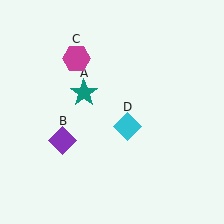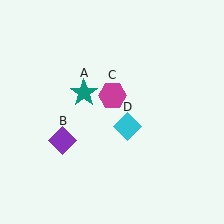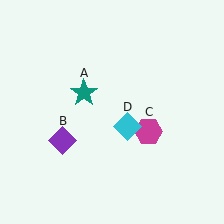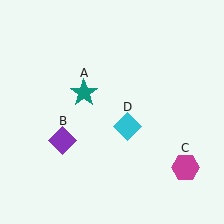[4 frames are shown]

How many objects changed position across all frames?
1 object changed position: magenta hexagon (object C).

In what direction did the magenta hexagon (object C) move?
The magenta hexagon (object C) moved down and to the right.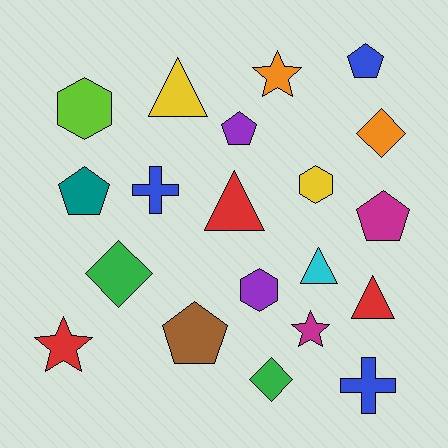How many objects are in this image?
There are 20 objects.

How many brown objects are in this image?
There is 1 brown object.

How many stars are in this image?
There are 3 stars.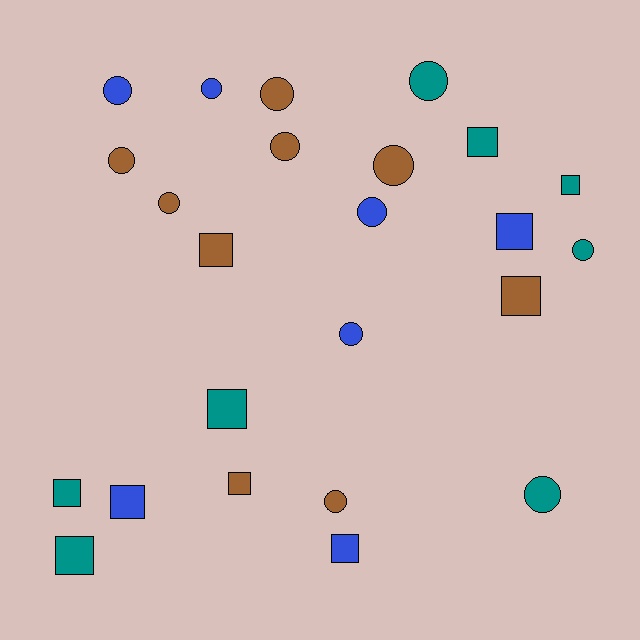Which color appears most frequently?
Brown, with 9 objects.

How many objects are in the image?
There are 24 objects.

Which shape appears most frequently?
Circle, with 13 objects.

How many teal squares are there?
There are 5 teal squares.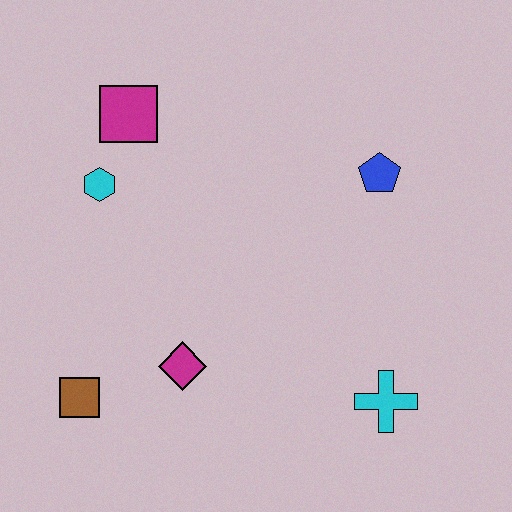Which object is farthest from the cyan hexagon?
The cyan cross is farthest from the cyan hexagon.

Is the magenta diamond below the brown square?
No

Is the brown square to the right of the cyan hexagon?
No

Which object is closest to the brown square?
The magenta diamond is closest to the brown square.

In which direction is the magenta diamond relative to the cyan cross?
The magenta diamond is to the left of the cyan cross.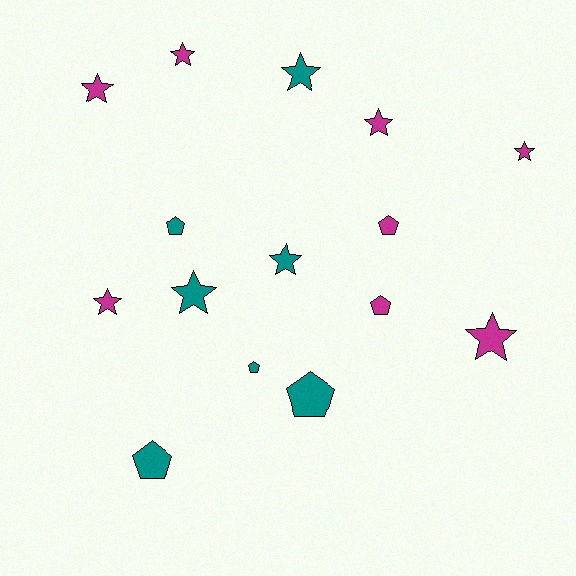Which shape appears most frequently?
Star, with 9 objects.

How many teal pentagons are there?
There are 4 teal pentagons.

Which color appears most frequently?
Magenta, with 8 objects.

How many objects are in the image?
There are 15 objects.